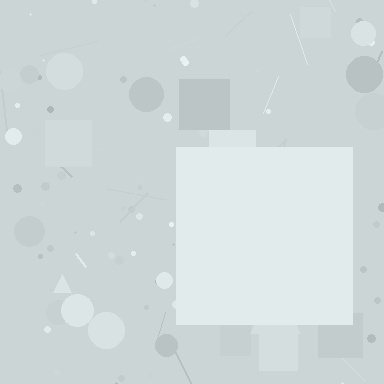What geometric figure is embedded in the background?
A square is embedded in the background.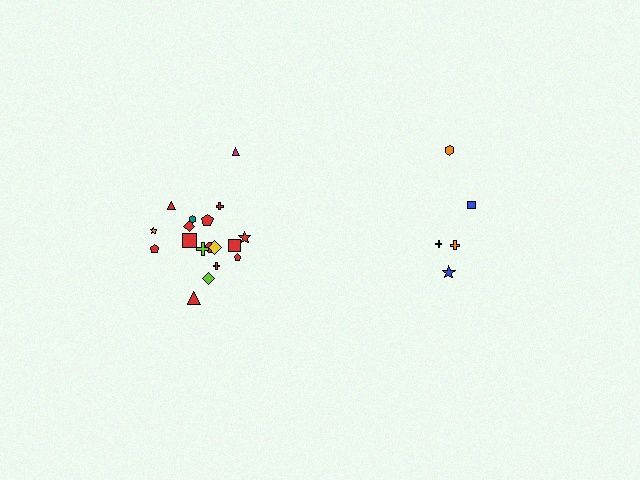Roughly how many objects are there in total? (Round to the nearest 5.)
Roughly 25 objects in total.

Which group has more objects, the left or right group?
The left group.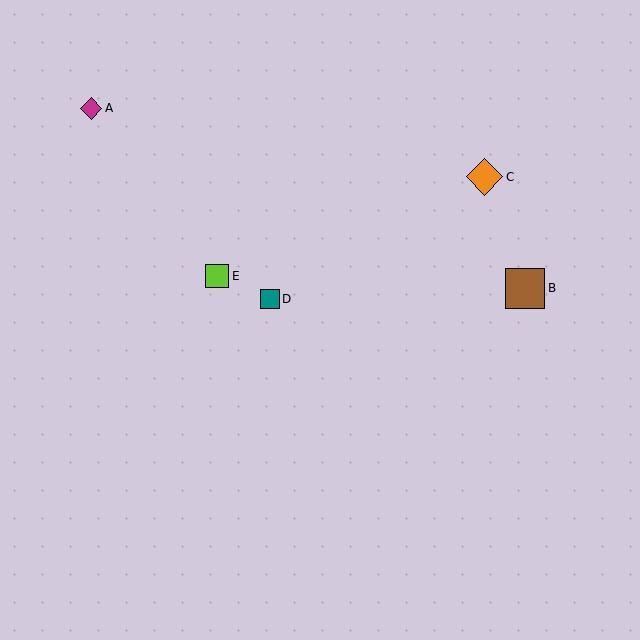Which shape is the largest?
The brown square (labeled B) is the largest.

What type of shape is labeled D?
Shape D is a teal square.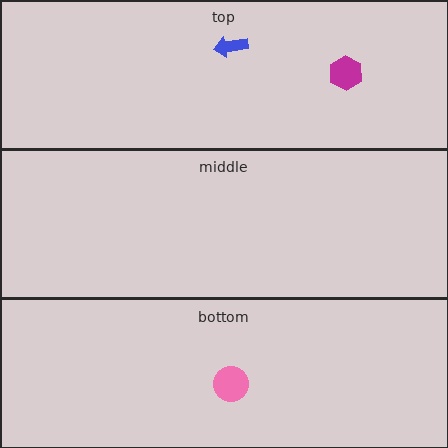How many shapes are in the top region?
2.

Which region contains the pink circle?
The bottom region.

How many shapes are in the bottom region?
1.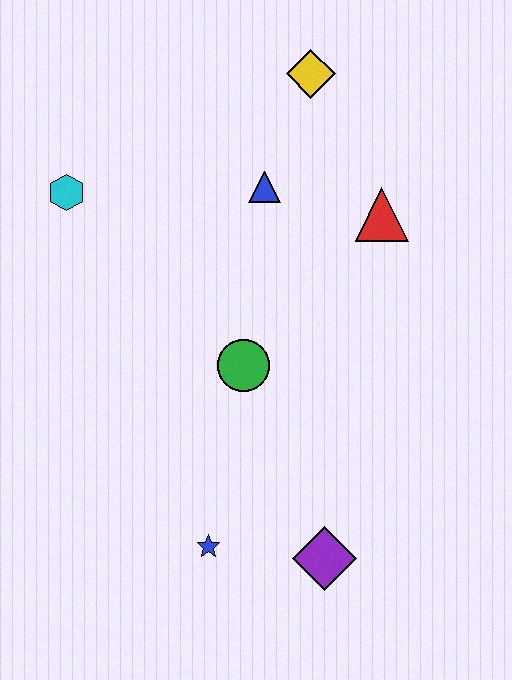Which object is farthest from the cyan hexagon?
The purple diamond is farthest from the cyan hexagon.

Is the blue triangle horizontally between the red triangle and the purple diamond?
No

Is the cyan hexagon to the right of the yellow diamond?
No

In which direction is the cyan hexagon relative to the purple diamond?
The cyan hexagon is above the purple diamond.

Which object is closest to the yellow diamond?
The blue triangle is closest to the yellow diamond.